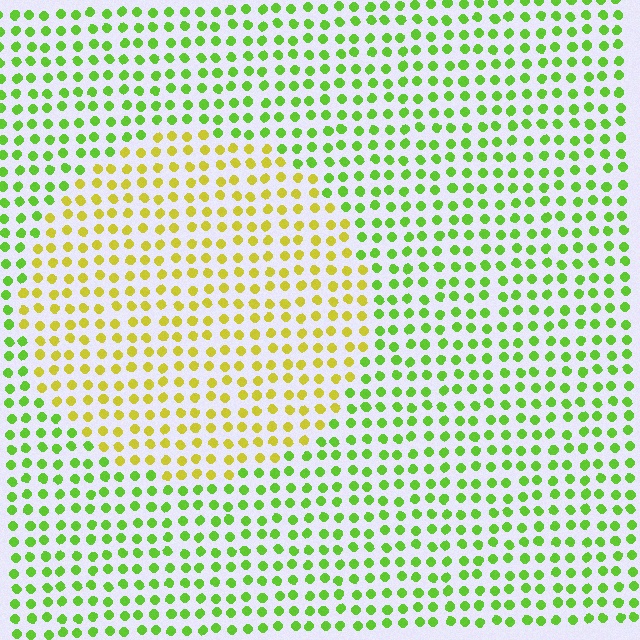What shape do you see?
I see a circle.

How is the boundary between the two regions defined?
The boundary is defined purely by a slight shift in hue (about 42 degrees). Spacing, size, and orientation are identical on both sides.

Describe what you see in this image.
The image is filled with small lime elements in a uniform arrangement. A circle-shaped region is visible where the elements are tinted to a slightly different hue, forming a subtle color boundary.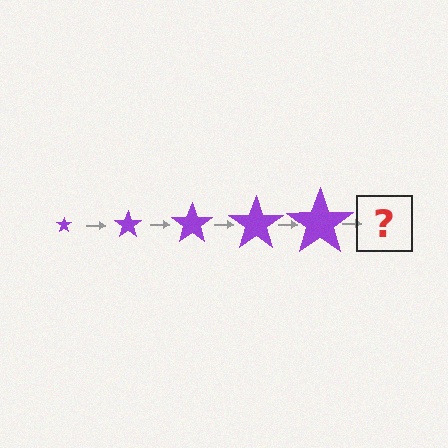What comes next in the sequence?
The next element should be a purple star, larger than the previous one.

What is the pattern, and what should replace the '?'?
The pattern is that the star gets progressively larger each step. The '?' should be a purple star, larger than the previous one.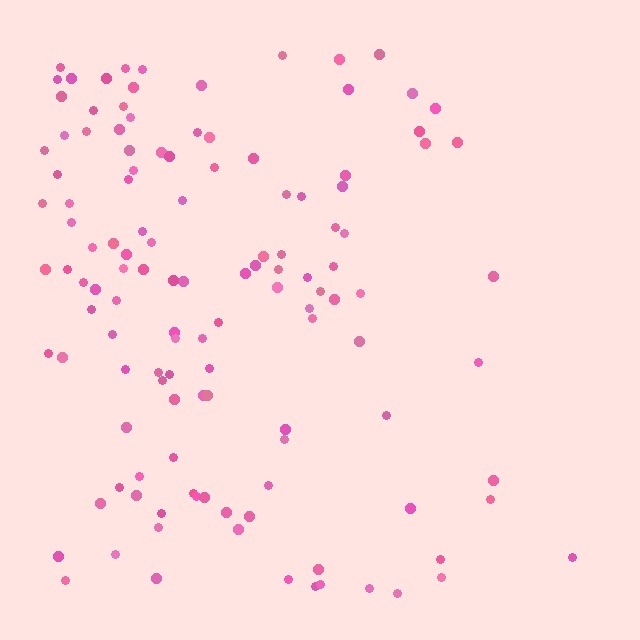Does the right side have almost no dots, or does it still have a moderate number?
Still a moderate number, just noticeably fewer than the left.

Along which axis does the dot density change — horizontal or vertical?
Horizontal.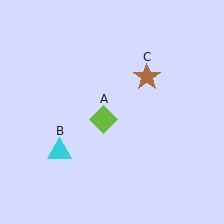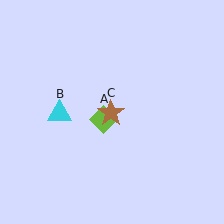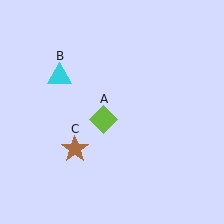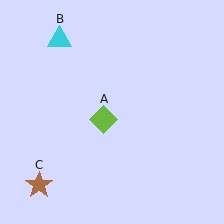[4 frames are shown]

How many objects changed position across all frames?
2 objects changed position: cyan triangle (object B), brown star (object C).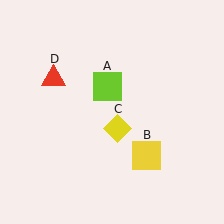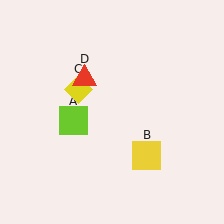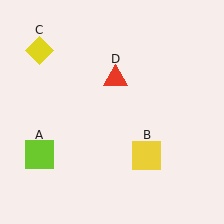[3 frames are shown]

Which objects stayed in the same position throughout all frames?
Yellow square (object B) remained stationary.